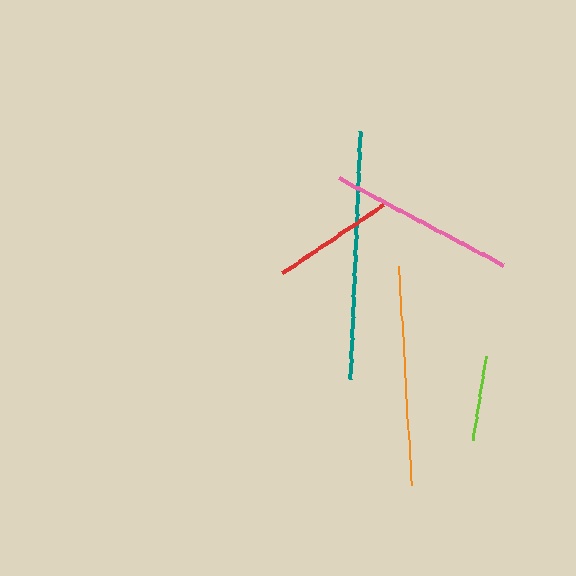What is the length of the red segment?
The red segment is approximately 122 pixels long.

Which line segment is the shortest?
The lime line is the shortest at approximately 85 pixels.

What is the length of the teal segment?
The teal segment is approximately 248 pixels long.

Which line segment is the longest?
The teal line is the longest at approximately 248 pixels.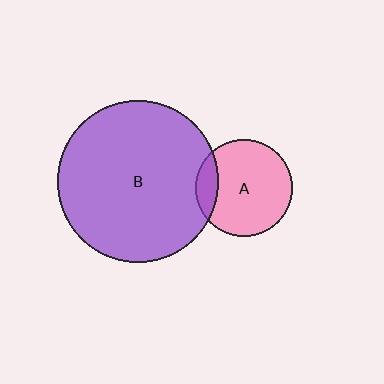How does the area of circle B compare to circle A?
Approximately 2.8 times.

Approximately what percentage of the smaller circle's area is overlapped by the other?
Approximately 15%.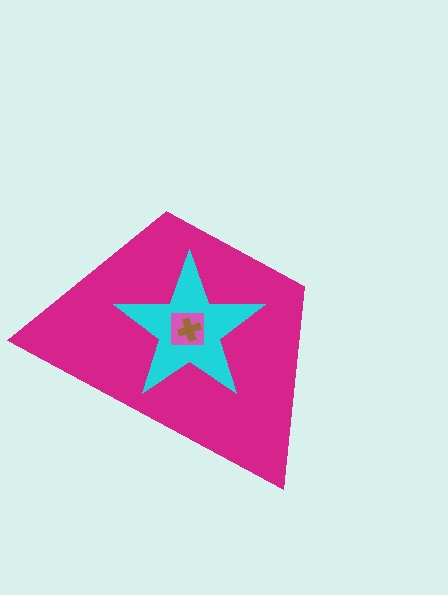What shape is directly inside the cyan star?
The pink square.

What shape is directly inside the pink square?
The brown cross.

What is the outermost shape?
The magenta trapezoid.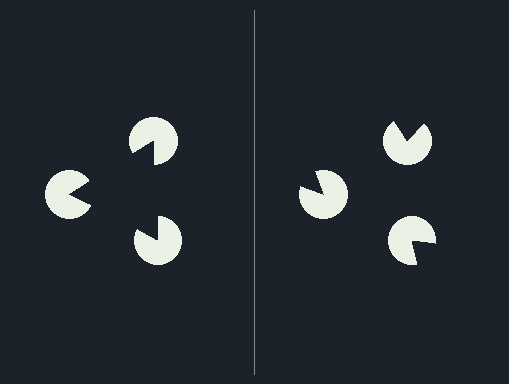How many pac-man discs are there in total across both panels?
6 — 3 on each side.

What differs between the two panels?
The pac-man discs are positioned identically on both sides; only the wedge orientations differ. On the left they align to a triangle; on the right they are misaligned.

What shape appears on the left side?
An illusory triangle.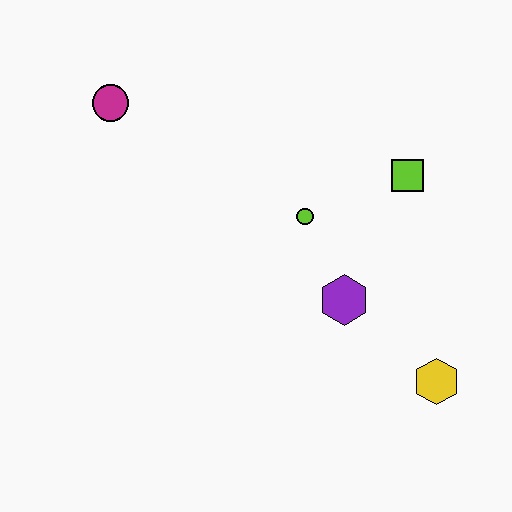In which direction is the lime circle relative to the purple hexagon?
The lime circle is above the purple hexagon.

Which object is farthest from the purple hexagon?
The magenta circle is farthest from the purple hexagon.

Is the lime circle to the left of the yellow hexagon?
Yes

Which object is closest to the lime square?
The lime circle is closest to the lime square.